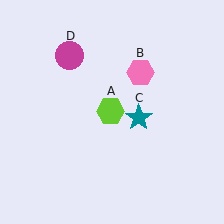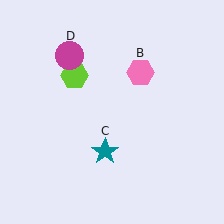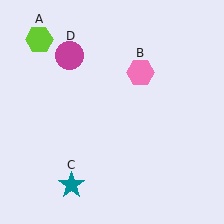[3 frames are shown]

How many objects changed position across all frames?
2 objects changed position: lime hexagon (object A), teal star (object C).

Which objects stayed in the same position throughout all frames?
Pink hexagon (object B) and magenta circle (object D) remained stationary.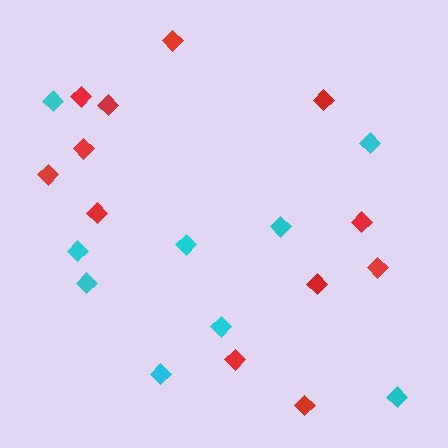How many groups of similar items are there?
There are 2 groups: one group of red diamonds (12) and one group of cyan diamonds (9).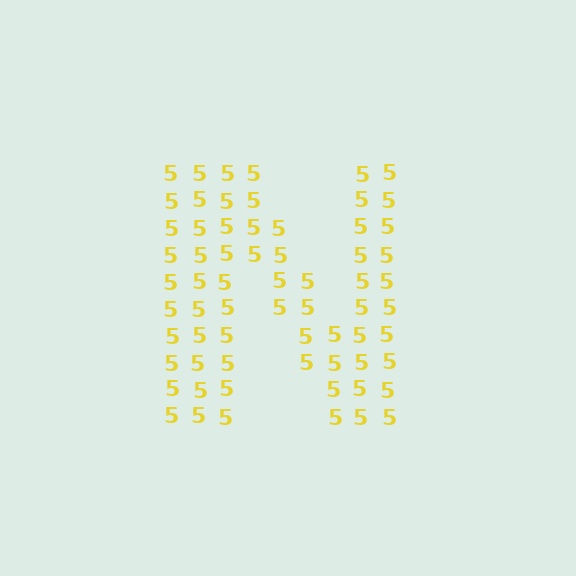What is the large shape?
The large shape is the letter N.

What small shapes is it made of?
It is made of small digit 5's.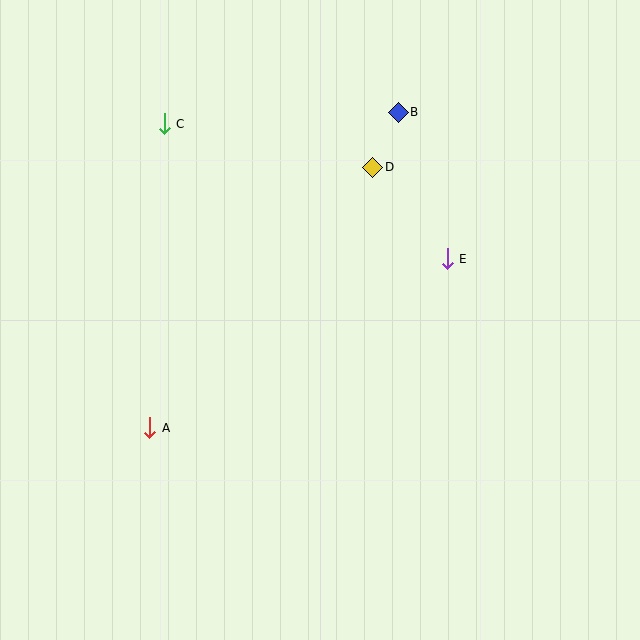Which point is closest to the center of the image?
Point E at (447, 259) is closest to the center.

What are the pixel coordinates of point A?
Point A is at (150, 428).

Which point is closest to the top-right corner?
Point B is closest to the top-right corner.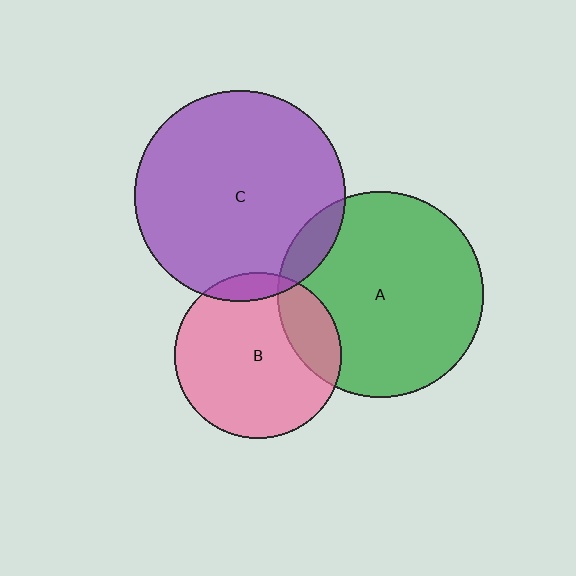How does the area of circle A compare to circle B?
Approximately 1.5 times.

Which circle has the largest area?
Circle C (purple).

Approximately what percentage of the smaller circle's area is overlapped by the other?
Approximately 20%.